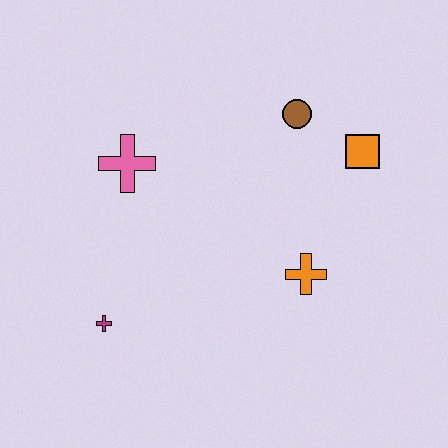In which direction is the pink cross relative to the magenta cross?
The pink cross is above the magenta cross.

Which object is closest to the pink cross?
The magenta cross is closest to the pink cross.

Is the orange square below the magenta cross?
No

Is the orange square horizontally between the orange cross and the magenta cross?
No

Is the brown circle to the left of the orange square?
Yes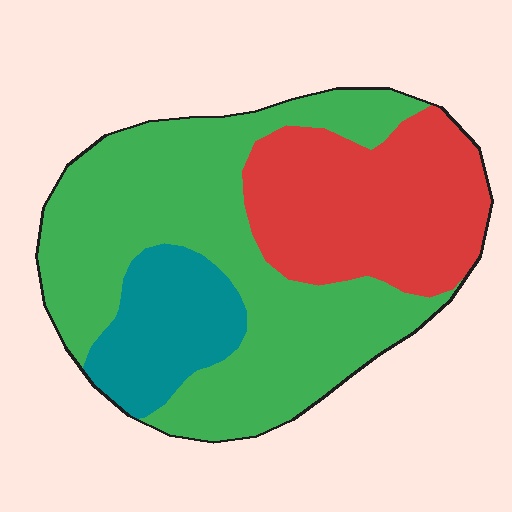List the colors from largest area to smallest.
From largest to smallest: green, red, teal.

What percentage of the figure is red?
Red covers around 30% of the figure.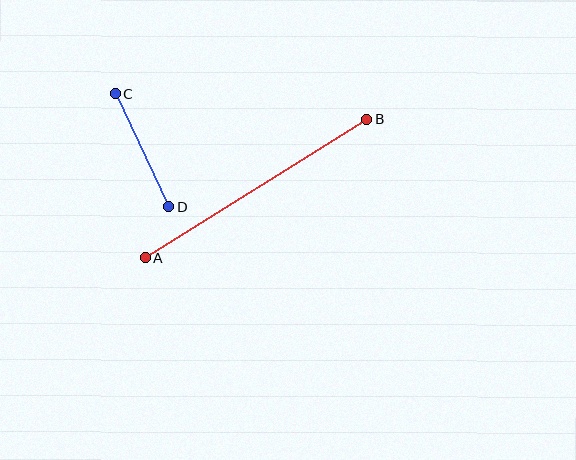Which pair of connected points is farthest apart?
Points A and B are farthest apart.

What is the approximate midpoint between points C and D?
The midpoint is at approximately (142, 150) pixels.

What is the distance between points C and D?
The distance is approximately 125 pixels.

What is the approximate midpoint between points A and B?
The midpoint is at approximately (256, 188) pixels.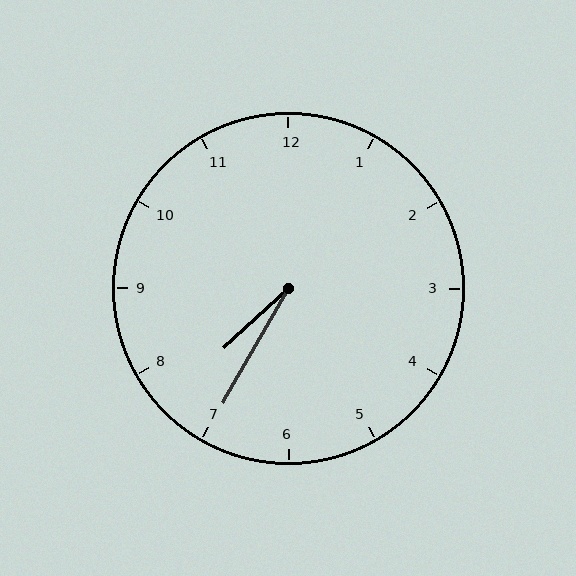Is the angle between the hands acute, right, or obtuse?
It is acute.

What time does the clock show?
7:35.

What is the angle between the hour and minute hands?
Approximately 18 degrees.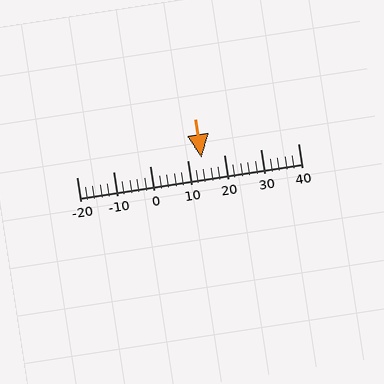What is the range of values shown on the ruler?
The ruler shows values from -20 to 40.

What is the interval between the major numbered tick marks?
The major tick marks are spaced 10 units apart.